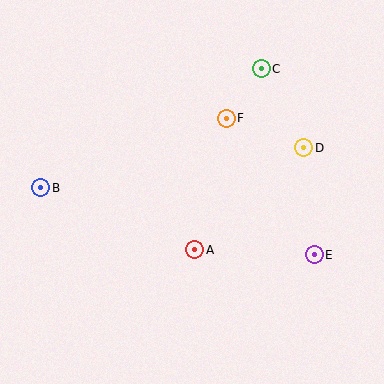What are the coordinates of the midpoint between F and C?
The midpoint between F and C is at (244, 93).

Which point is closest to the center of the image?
Point A at (195, 250) is closest to the center.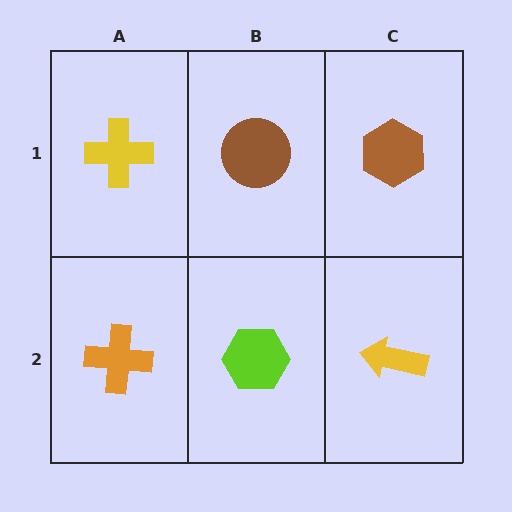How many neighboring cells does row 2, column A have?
2.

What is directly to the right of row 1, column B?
A brown hexagon.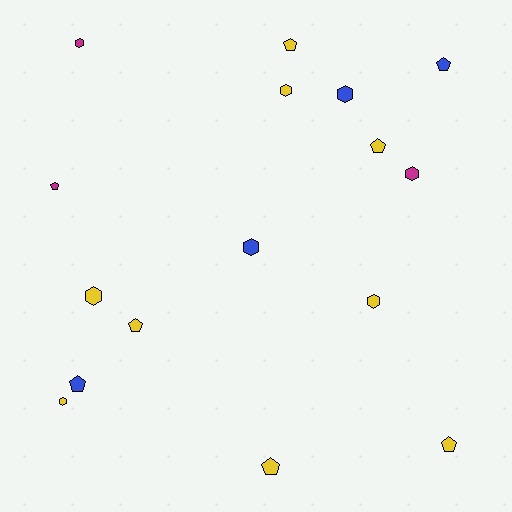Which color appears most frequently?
Yellow, with 9 objects.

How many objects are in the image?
There are 16 objects.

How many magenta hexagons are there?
There are 2 magenta hexagons.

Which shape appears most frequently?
Hexagon, with 8 objects.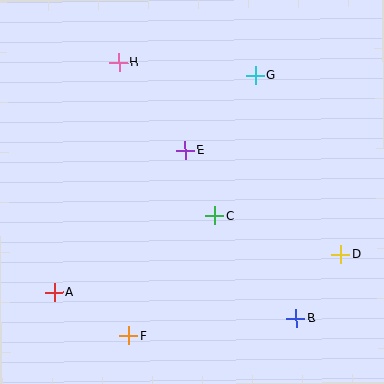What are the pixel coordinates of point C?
Point C is at (215, 216).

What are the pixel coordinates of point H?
Point H is at (118, 62).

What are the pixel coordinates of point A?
Point A is at (54, 292).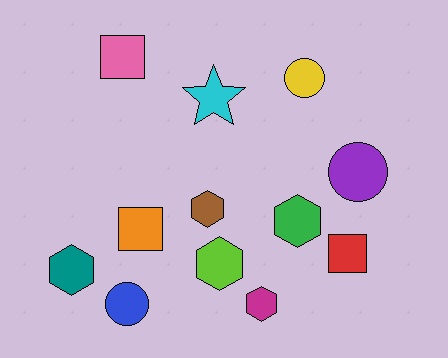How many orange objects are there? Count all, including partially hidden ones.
There is 1 orange object.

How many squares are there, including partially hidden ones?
There are 3 squares.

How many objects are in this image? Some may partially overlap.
There are 12 objects.